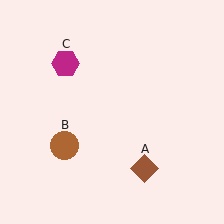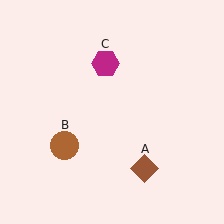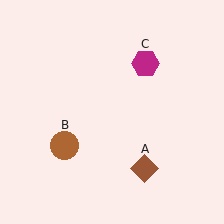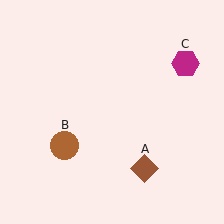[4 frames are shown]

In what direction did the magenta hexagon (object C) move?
The magenta hexagon (object C) moved right.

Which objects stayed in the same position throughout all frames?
Brown diamond (object A) and brown circle (object B) remained stationary.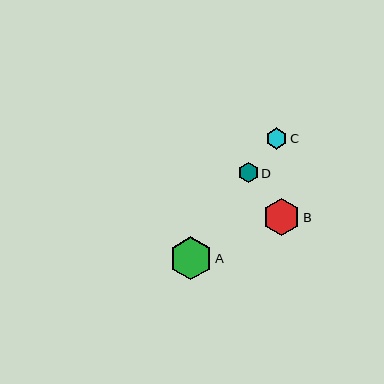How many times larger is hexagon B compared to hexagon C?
Hexagon B is approximately 1.7 times the size of hexagon C.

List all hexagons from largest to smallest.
From largest to smallest: A, B, C, D.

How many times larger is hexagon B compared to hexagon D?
Hexagon B is approximately 1.9 times the size of hexagon D.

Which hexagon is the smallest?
Hexagon D is the smallest with a size of approximately 20 pixels.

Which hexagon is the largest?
Hexagon A is the largest with a size of approximately 43 pixels.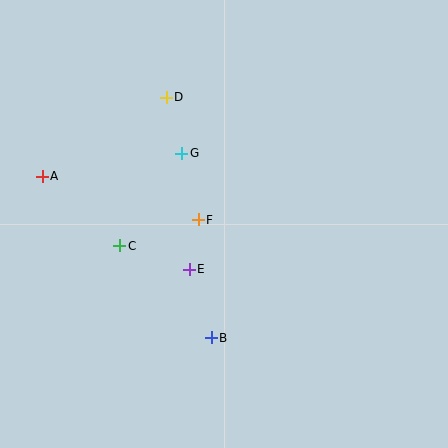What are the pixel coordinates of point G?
Point G is at (182, 153).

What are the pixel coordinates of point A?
Point A is at (42, 176).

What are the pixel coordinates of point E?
Point E is at (189, 269).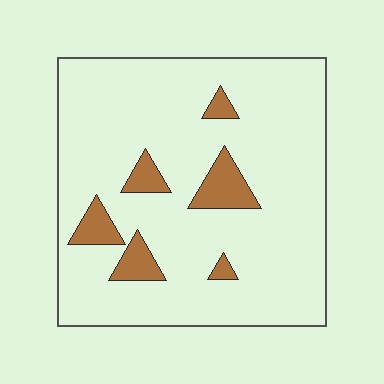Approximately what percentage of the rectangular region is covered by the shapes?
Approximately 10%.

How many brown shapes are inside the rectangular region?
6.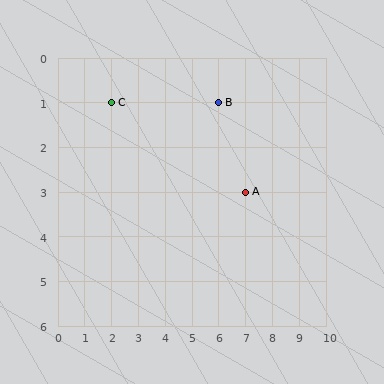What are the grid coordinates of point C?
Point C is at grid coordinates (2, 1).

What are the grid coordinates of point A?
Point A is at grid coordinates (7, 3).